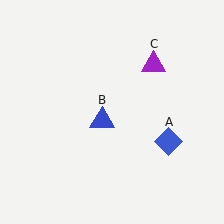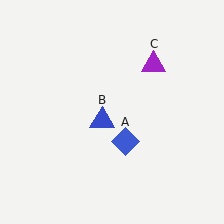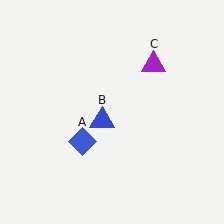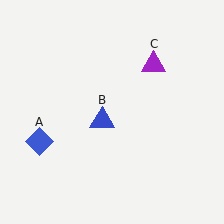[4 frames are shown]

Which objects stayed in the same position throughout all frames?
Blue triangle (object B) and purple triangle (object C) remained stationary.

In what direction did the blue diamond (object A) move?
The blue diamond (object A) moved left.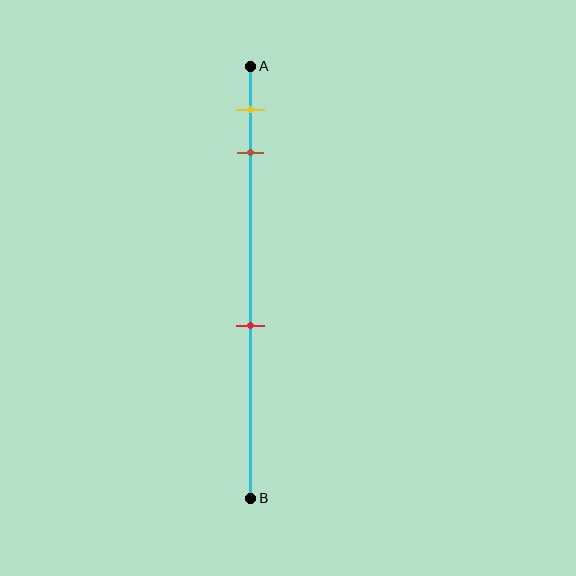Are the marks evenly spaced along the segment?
No, the marks are not evenly spaced.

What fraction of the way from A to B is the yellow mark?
The yellow mark is approximately 10% (0.1) of the way from A to B.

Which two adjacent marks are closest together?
The yellow and brown marks are the closest adjacent pair.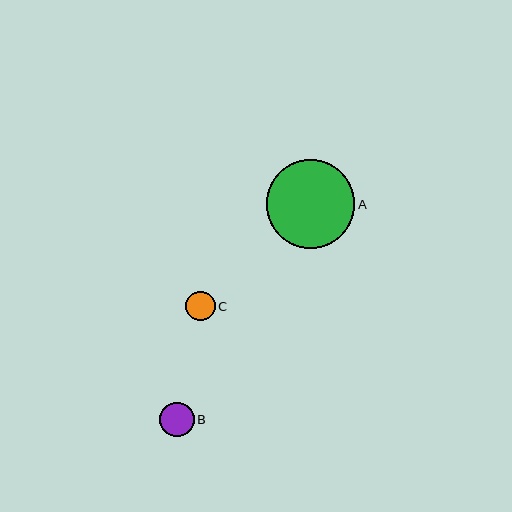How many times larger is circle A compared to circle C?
Circle A is approximately 3.0 times the size of circle C.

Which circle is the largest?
Circle A is the largest with a size of approximately 89 pixels.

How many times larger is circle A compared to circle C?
Circle A is approximately 3.0 times the size of circle C.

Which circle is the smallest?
Circle C is the smallest with a size of approximately 29 pixels.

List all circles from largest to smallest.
From largest to smallest: A, B, C.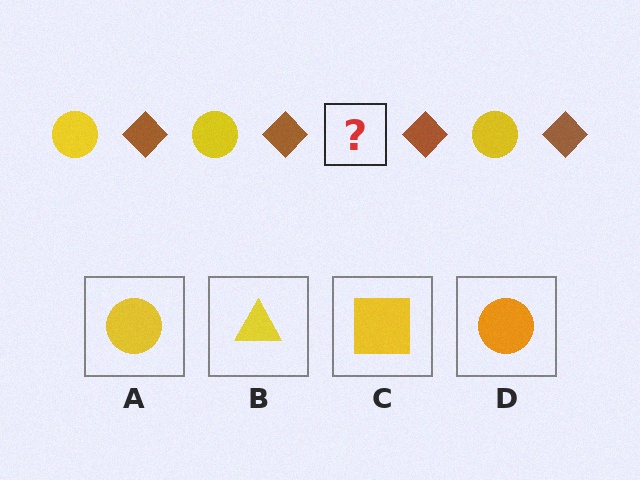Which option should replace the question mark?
Option A.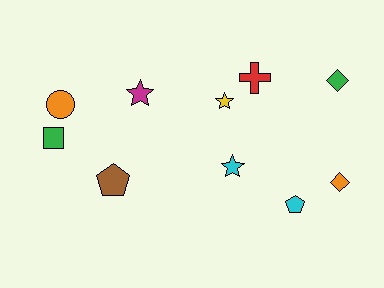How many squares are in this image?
There is 1 square.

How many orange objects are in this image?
There are 2 orange objects.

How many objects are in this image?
There are 10 objects.